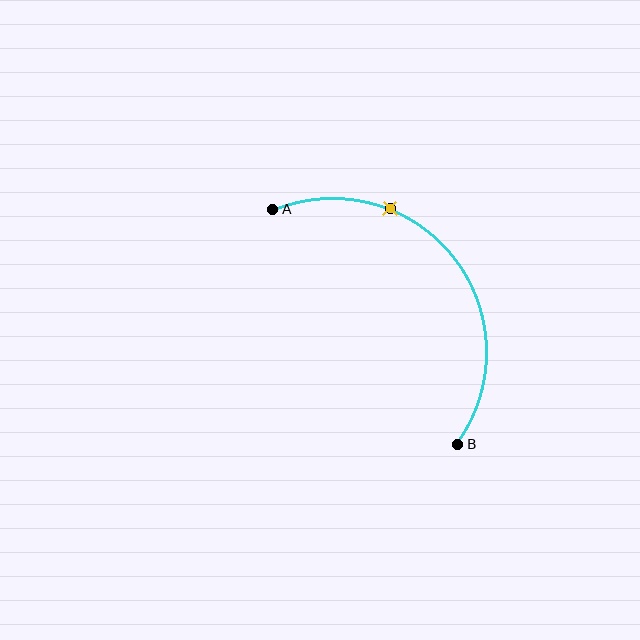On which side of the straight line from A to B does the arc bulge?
The arc bulges above and to the right of the straight line connecting A and B.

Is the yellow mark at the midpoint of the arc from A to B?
No. The yellow mark lies on the arc but is closer to endpoint A. The arc midpoint would be at the point on the curve equidistant along the arc from both A and B.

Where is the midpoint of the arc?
The arc midpoint is the point on the curve farthest from the straight line joining A and B. It sits above and to the right of that line.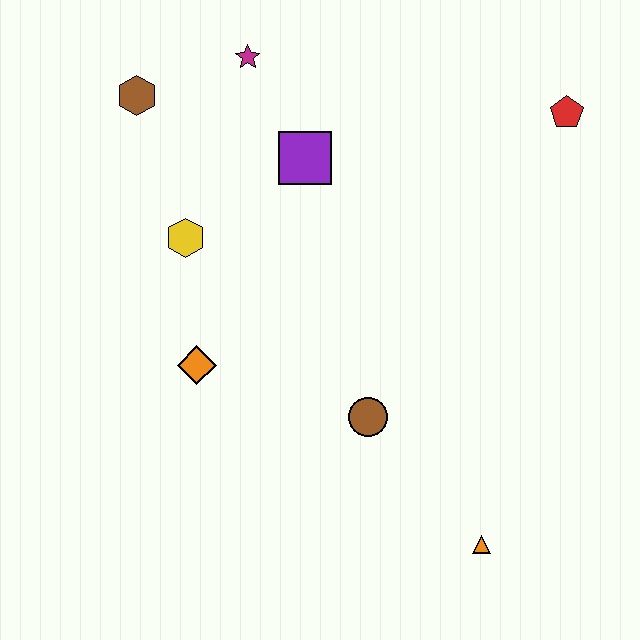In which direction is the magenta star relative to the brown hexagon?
The magenta star is to the right of the brown hexagon.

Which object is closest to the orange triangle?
The brown circle is closest to the orange triangle.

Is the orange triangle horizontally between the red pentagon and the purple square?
Yes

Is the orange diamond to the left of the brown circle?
Yes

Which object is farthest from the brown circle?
The brown hexagon is farthest from the brown circle.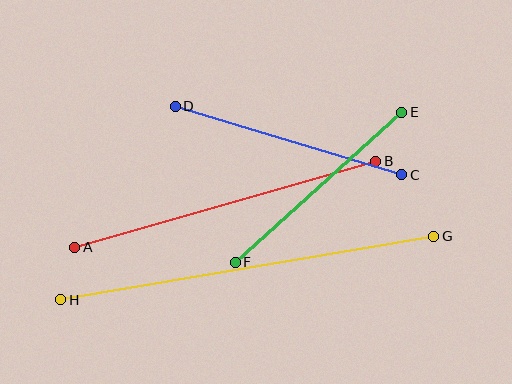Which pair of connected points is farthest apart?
Points G and H are farthest apart.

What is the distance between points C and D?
The distance is approximately 237 pixels.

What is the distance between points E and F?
The distance is approximately 224 pixels.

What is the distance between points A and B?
The distance is approximately 313 pixels.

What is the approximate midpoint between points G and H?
The midpoint is at approximately (247, 268) pixels.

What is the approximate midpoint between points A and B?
The midpoint is at approximately (225, 204) pixels.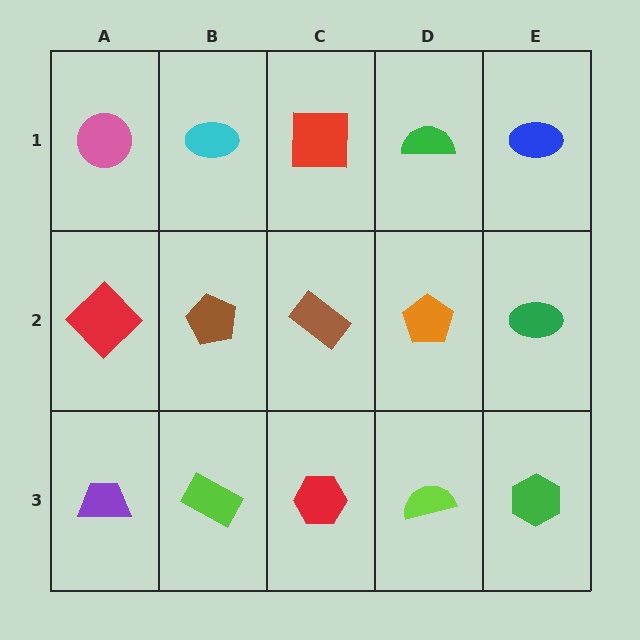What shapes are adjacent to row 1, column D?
An orange pentagon (row 2, column D), a red square (row 1, column C), a blue ellipse (row 1, column E).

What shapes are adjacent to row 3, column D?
An orange pentagon (row 2, column D), a red hexagon (row 3, column C), a green hexagon (row 3, column E).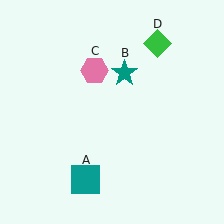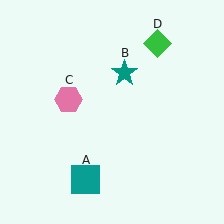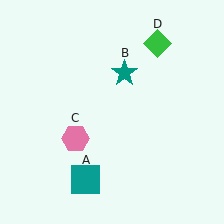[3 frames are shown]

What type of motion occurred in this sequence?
The pink hexagon (object C) rotated counterclockwise around the center of the scene.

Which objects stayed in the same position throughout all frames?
Teal square (object A) and teal star (object B) and green diamond (object D) remained stationary.